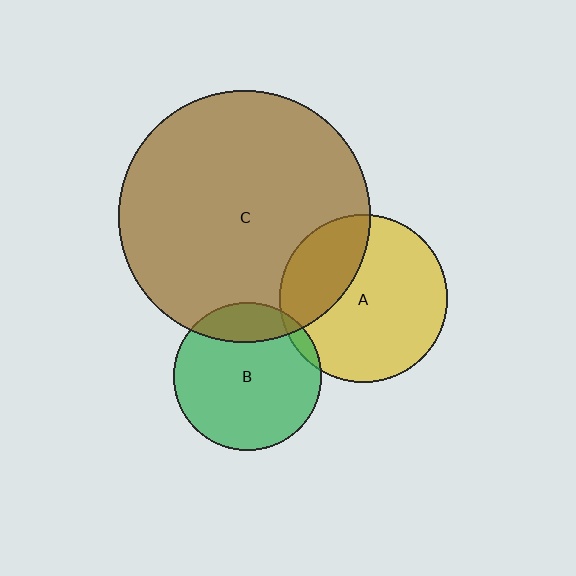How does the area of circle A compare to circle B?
Approximately 1.3 times.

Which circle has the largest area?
Circle C (brown).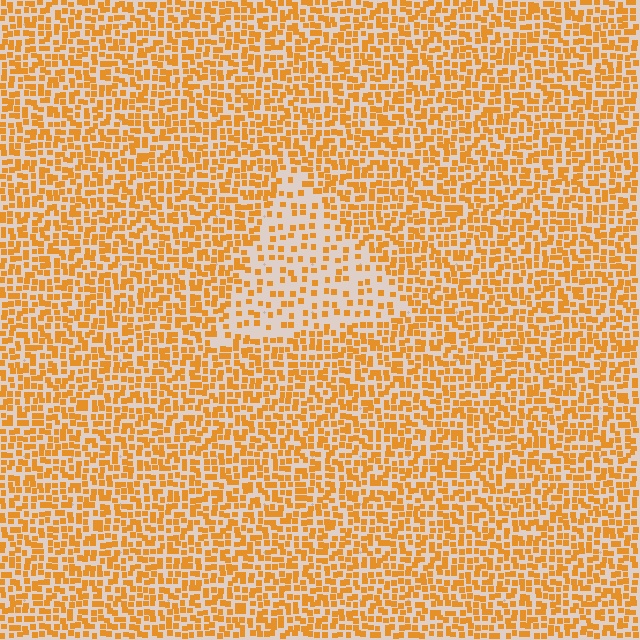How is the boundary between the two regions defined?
The boundary is defined by a change in element density (approximately 2.2x ratio). All elements are the same color, size, and shape.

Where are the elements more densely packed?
The elements are more densely packed outside the triangle boundary.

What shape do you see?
I see a triangle.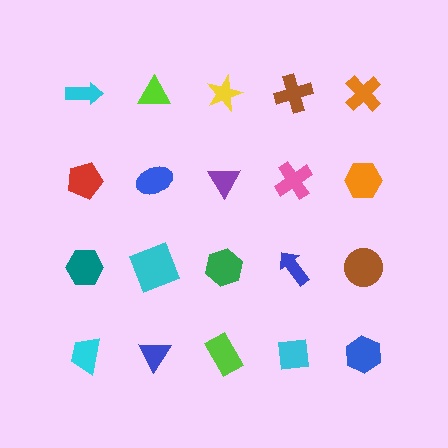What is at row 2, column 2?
A blue ellipse.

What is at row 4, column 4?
A cyan square.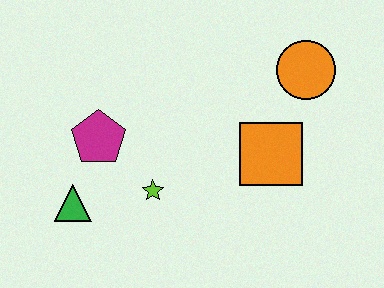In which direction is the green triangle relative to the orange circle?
The green triangle is to the left of the orange circle.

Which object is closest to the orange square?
The orange circle is closest to the orange square.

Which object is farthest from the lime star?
The orange circle is farthest from the lime star.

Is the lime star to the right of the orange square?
No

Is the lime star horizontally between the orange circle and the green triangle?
Yes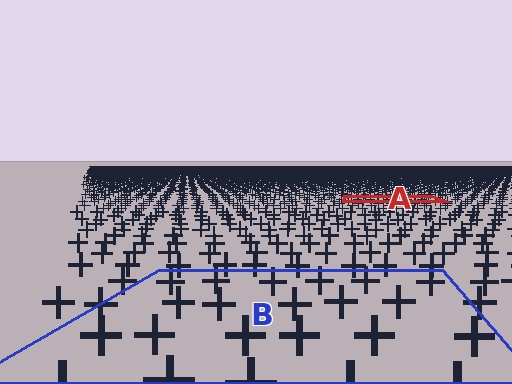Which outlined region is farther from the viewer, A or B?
Region A is farther from the viewer — the texture elements inside it appear smaller and more densely packed.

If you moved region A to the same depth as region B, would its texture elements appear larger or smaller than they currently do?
They would appear larger. At a closer depth, the same texture elements are projected at a bigger on-screen size.